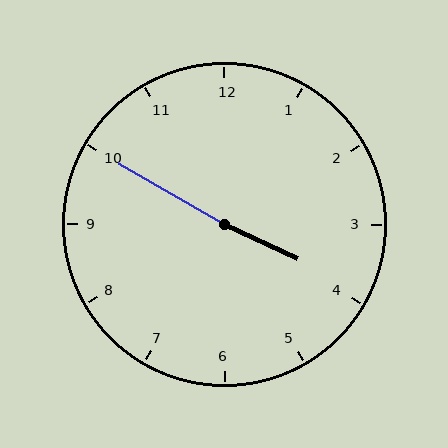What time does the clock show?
3:50.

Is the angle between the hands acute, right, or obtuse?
It is obtuse.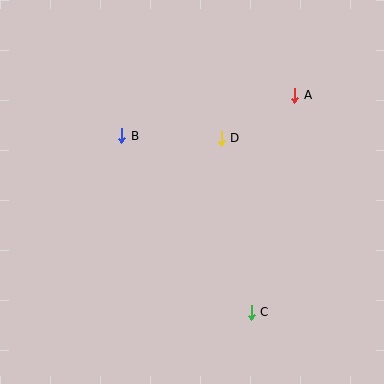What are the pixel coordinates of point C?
Point C is at (251, 312).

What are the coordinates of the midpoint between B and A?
The midpoint between B and A is at (208, 115).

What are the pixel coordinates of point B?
Point B is at (122, 136).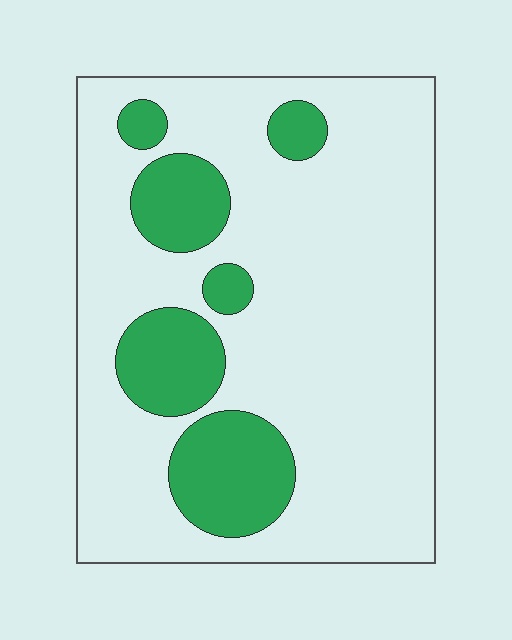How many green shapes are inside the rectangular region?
6.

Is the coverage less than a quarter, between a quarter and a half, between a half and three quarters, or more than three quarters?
Less than a quarter.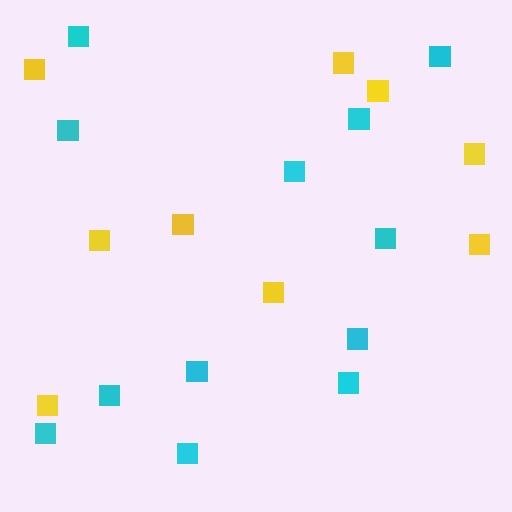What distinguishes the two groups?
There are 2 groups: one group of cyan squares (12) and one group of yellow squares (9).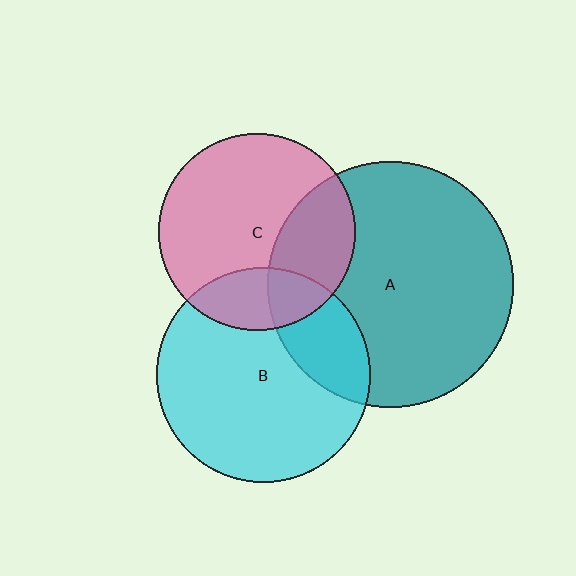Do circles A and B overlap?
Yes.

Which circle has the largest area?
Circle A (teal).